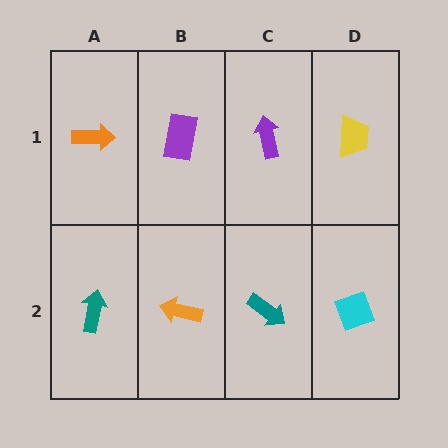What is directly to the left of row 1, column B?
An orange arrow.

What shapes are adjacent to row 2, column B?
A purple rectangle (row 1, column B), a teal arrow (row 2, column A), a teal arrow (row 2, column C).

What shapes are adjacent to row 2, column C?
A purple arrow (row 1, column C), an orange arrow (row 2, column B), a cyan diamond (row 2, column D).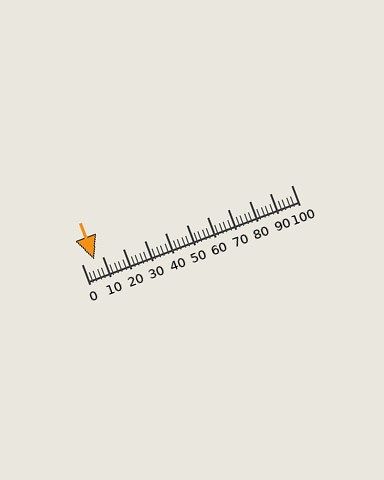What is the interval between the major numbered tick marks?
The major tick marks are spaced 10 units apart.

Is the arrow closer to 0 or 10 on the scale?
The arrow is closer to 10.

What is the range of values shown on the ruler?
The ruler shows values from 0 to 100.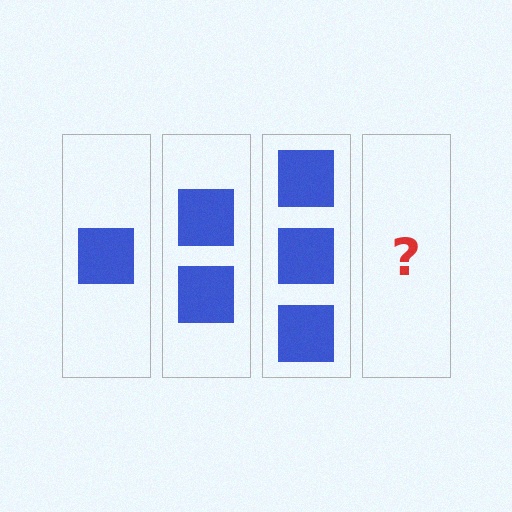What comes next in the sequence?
The next element should be 4 squares.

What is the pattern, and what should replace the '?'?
The pattern is that each step adds one more square. The '?' should be 4 squares.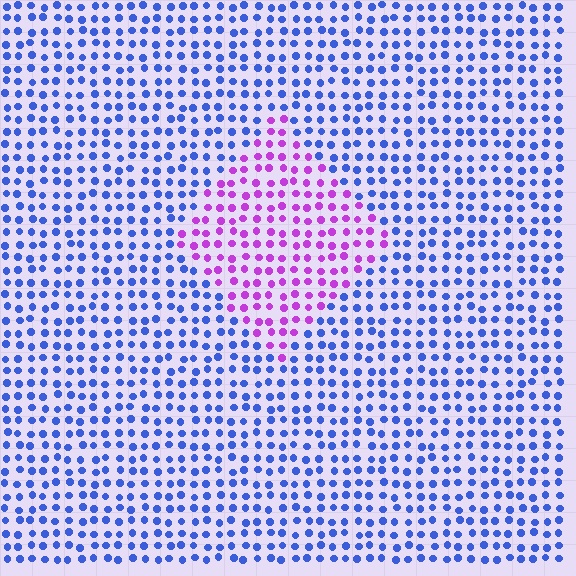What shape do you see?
I see a diamond.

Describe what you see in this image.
The image is filled with small blue elements in a uniform arrangement. A diamond-shaped region is visible where the elements are tinted to a slightly different hue, forming a subtle color boundary.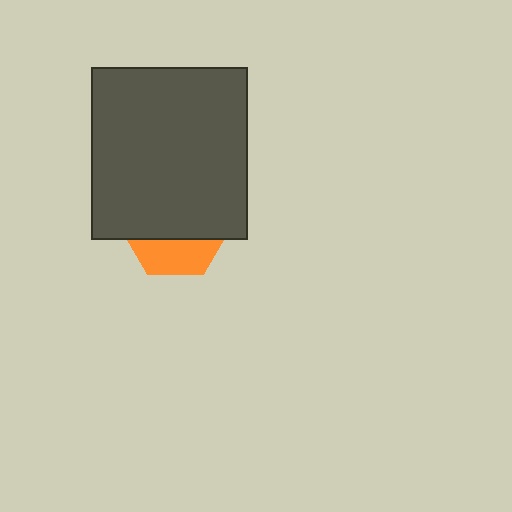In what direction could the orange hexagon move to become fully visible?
The orange hexagon could move down. That would shift it out from behind the dark gray rectangle entirely.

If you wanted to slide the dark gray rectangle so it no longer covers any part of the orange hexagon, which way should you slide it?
Slide it up — that is the most direct way to separate the two shapes.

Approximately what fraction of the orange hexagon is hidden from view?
Roughly 67% of the orange hexagon is hidden behind the dark gray rectangle.